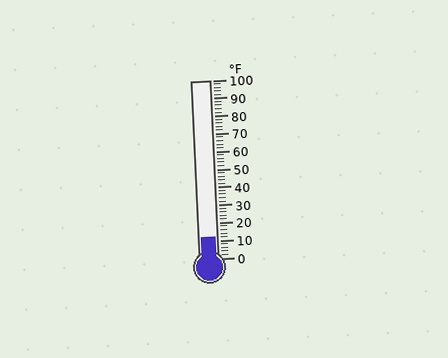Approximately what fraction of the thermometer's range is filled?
The thermometer is filled to approximately 10% of its range.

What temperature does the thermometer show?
The thermometer shows approximately 12°F.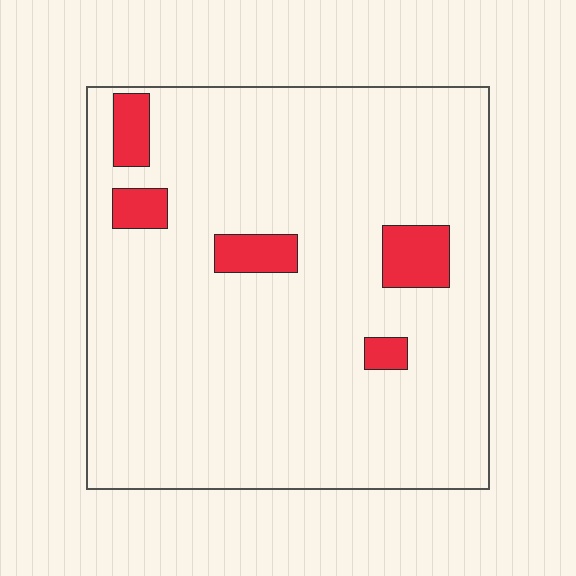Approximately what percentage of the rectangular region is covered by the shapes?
Approximately 10%.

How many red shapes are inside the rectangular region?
5.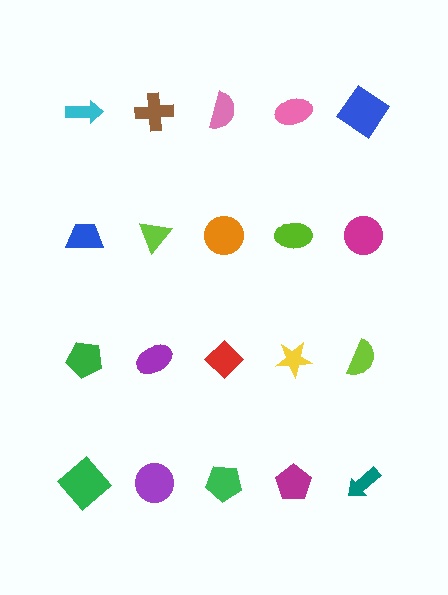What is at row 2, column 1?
A blue trapezoid.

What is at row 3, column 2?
A purple ellipse.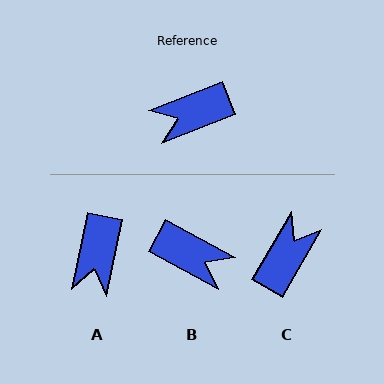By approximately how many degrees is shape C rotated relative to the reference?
Approximately 141 degrees clockwise.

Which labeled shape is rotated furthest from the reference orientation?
C, about 141 degrees away.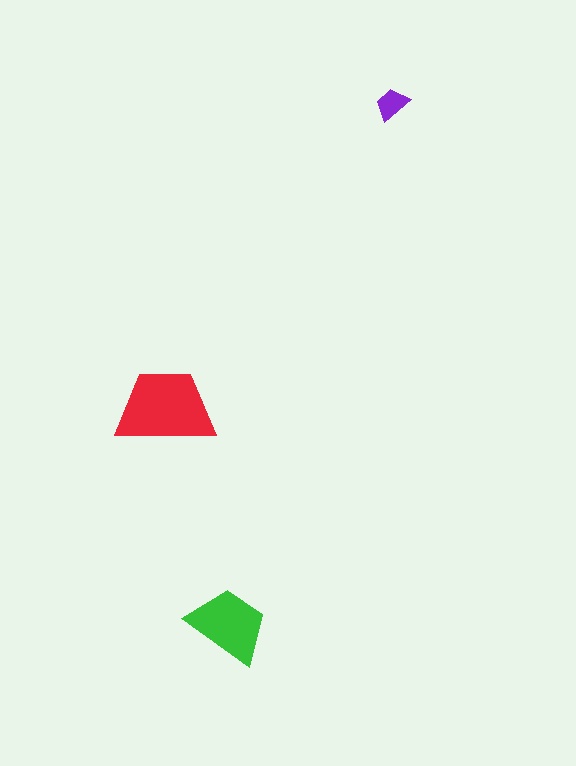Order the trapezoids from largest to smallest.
the red one, the green one, the purple one.